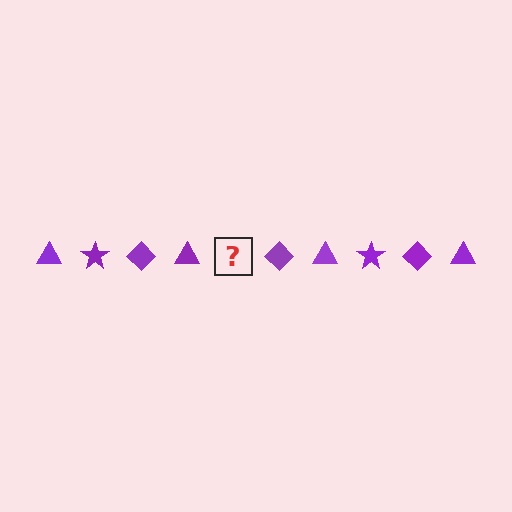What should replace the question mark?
The question mark should be replaced with a purple star.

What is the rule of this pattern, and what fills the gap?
The rule is that the pattern cycles through triangle, star, diamond shapes in purple. The gap should be filled with a purple star.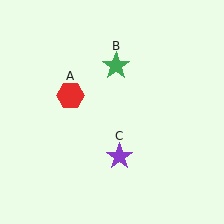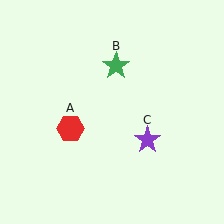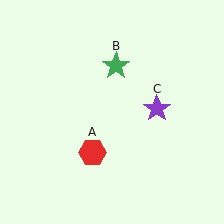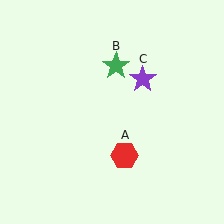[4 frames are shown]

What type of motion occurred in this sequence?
The red hexagon (object A), purple star (object C) rotated counterclockwise around the center of the scene.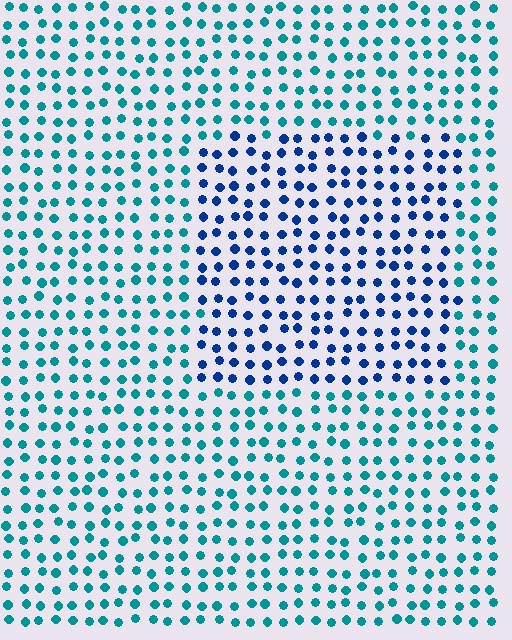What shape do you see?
I see a rectangle.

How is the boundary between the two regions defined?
The boundary is defined purely by a slight shift in hue (about 38 degrees). Spacing, size, and orientation are identical on both sides.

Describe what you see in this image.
The image is filled with small teal elements in a uniform arrangement. A rectangle-shaped region is visible where the elements are tinted to a slightly different hue, forming a subtle color boundary.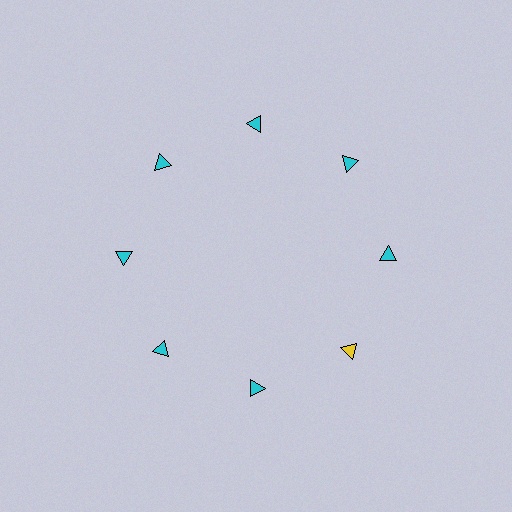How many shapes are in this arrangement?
There are 8 shapes arranged in a ring pattern.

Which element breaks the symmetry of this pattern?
The yellow triangle at roughly the 4 o'clock position breaks the symmetry. All other shapes are cyan triangles.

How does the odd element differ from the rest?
It has a different color: yellow instead of cyan.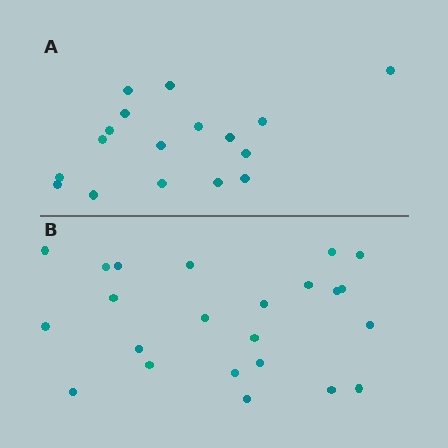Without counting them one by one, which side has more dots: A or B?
Region B (the bottom region) has more dots.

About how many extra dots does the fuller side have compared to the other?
Region B has about 6 more dots than region A.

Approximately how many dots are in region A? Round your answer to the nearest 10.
About 20 dots. (The exact count is 17, which rounds to 20.)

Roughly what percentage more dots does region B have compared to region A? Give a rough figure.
About 35% more.